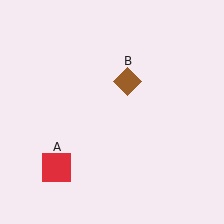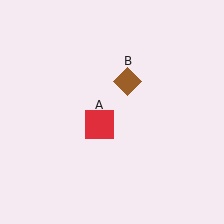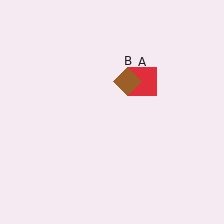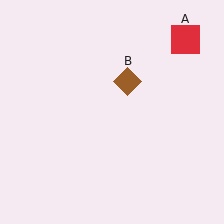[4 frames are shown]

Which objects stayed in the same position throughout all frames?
Brown diamond (object B) remained stationary.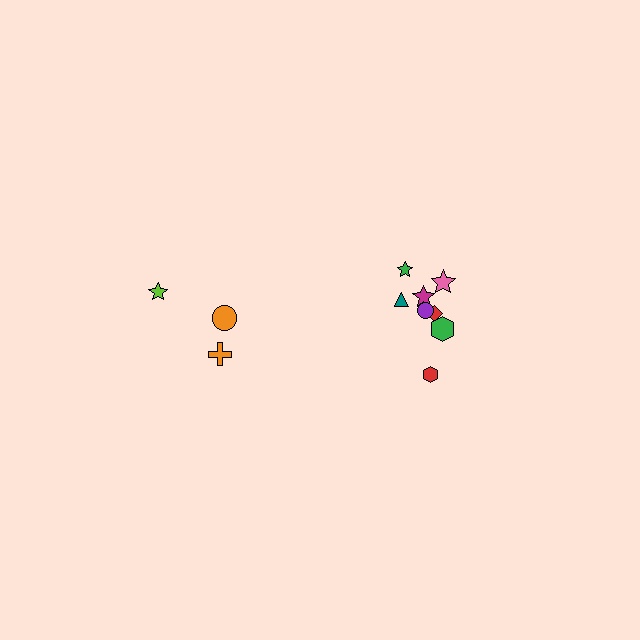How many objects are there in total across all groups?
There are 11 objects.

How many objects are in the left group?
There are 3 objects.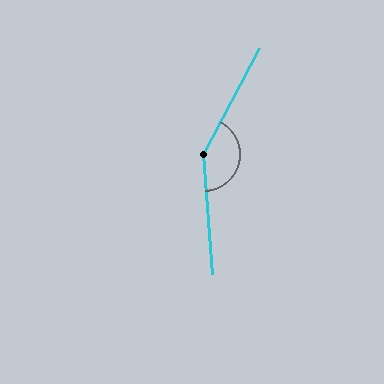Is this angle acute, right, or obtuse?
It is obtuse.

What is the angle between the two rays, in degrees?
Approximately 148 degrees.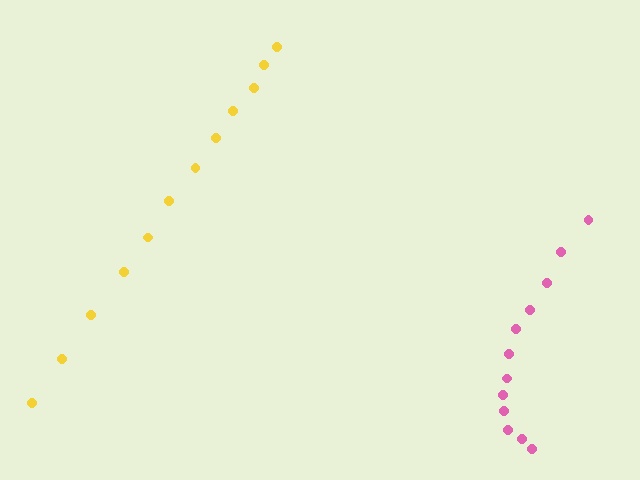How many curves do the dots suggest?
There are 2 distinct paths.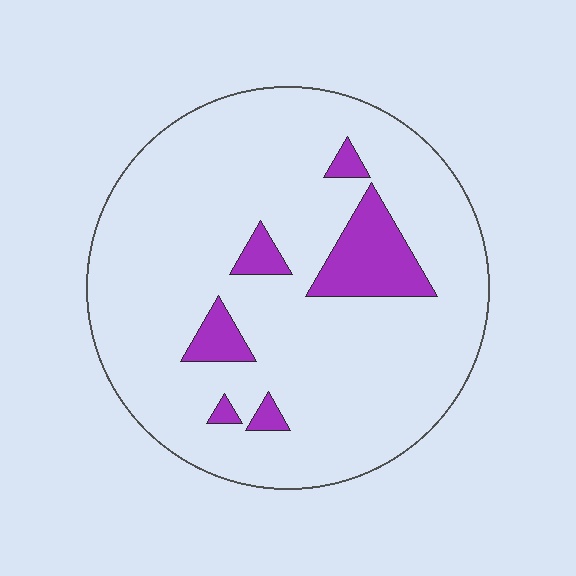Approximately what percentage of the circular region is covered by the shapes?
Approximately 10%.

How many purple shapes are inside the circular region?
6.